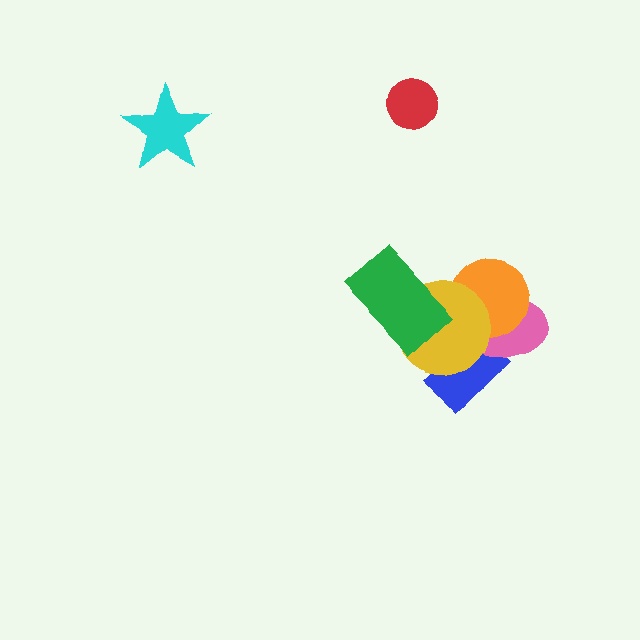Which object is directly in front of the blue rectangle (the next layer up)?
The pink ellipse is directly in front of the blue rectangle.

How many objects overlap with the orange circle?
2 objects overlap with the orange circle.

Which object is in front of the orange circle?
The yellow circle is in front of the orange circle.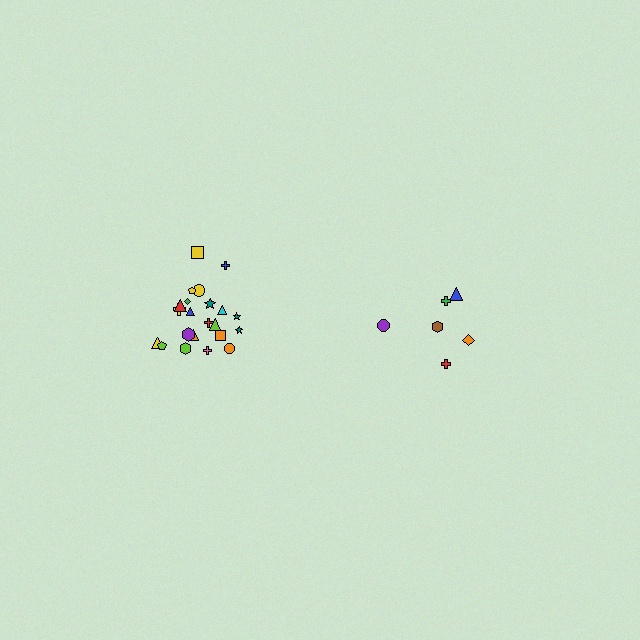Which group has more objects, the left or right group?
The left group.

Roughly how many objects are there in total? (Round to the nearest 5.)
Roughly 30 objects in total.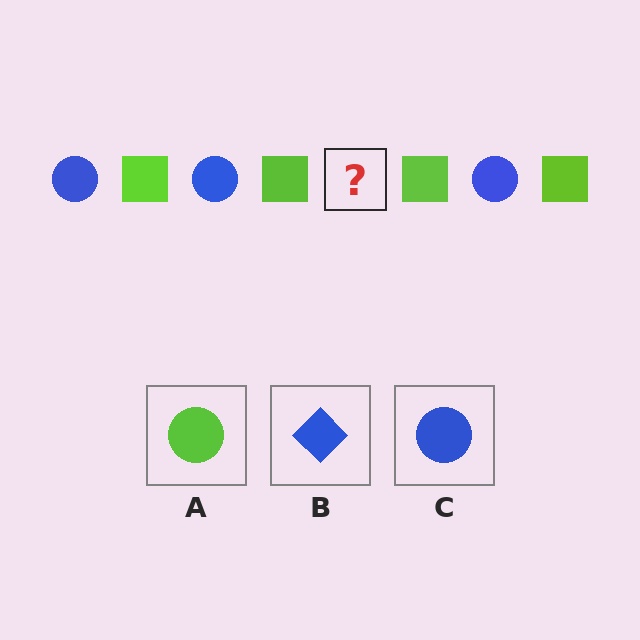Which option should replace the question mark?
Option C.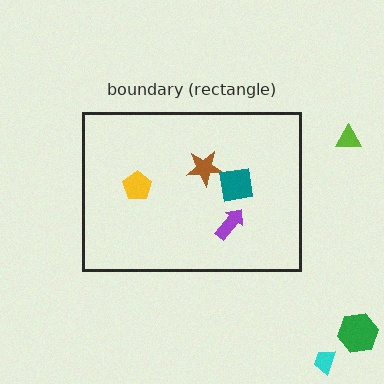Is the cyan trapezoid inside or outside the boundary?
Outside.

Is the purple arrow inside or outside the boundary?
Inside.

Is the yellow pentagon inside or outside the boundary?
Inside.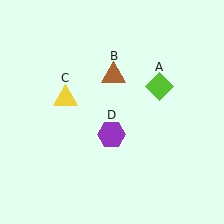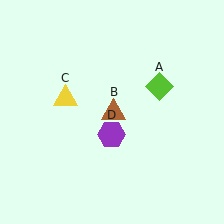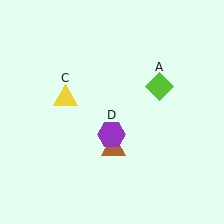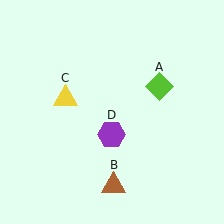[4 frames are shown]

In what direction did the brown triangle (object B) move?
The brown triangle (object B) moved down.